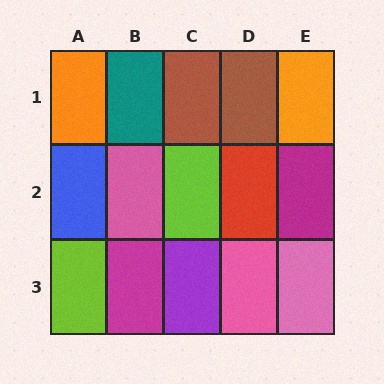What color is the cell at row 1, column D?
Brown.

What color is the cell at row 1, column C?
Brown.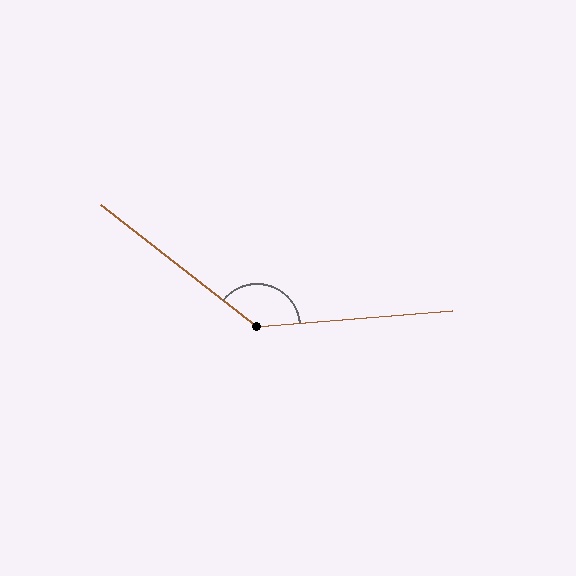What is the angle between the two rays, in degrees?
Approximately 137 degrees.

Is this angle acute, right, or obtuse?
It is obtuse.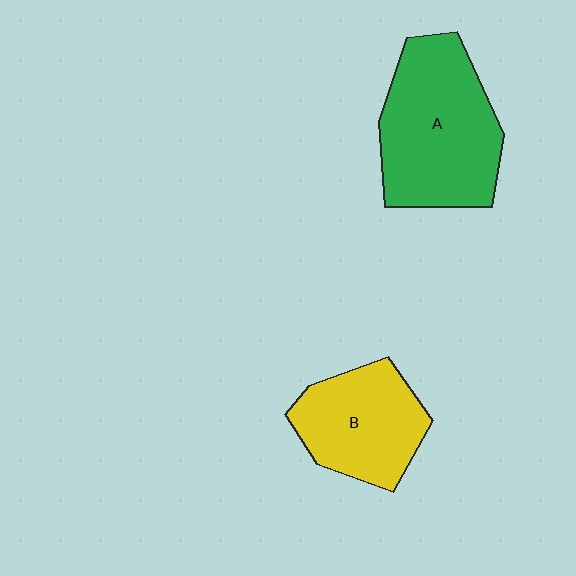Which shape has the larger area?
Shape A (green).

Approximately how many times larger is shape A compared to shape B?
Approximately 1.4 times.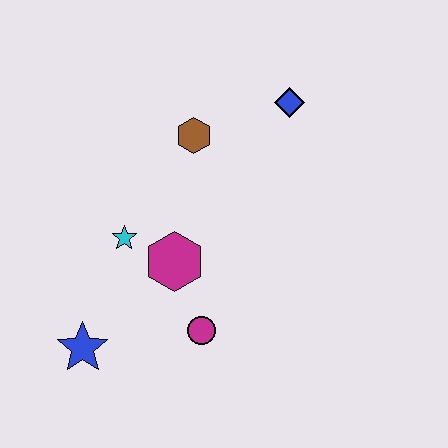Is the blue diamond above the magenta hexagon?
Yes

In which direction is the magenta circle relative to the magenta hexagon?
The magenta circle is below the magenta hexagon.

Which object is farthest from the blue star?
The blue diamond is farthest from the blue star.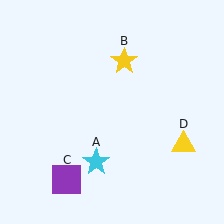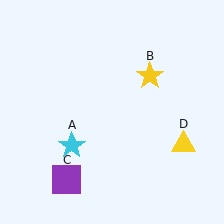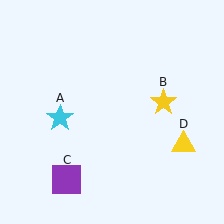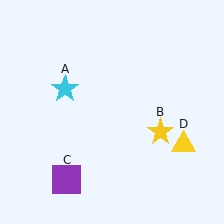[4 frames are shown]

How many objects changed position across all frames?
2 objects changed position: cyan star (object A), yellow star (object B).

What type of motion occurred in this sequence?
The cyan star (object A), yellow star (object B) rotated clockwise around the center of the scene.